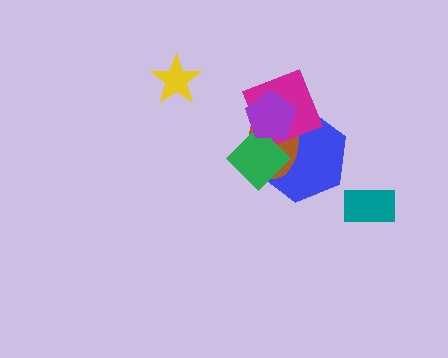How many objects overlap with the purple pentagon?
4 objects overlap with the purple pentagon.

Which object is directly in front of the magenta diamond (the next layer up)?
The green diamond is directly in front of the magenta diamond.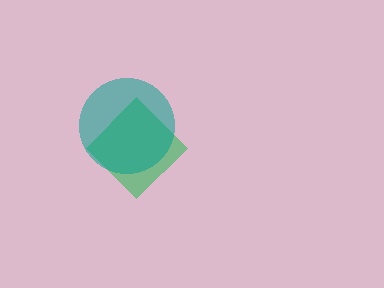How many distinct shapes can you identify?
There are 2 distinct shapes: a green diamond, a teal circle.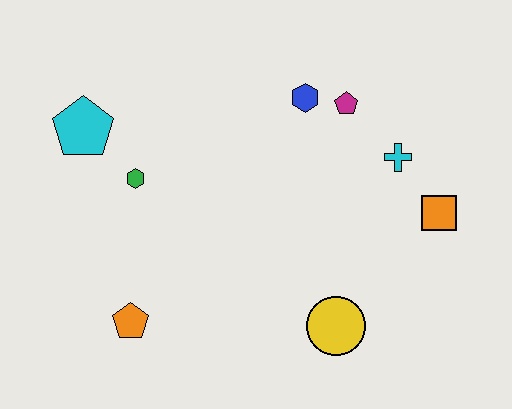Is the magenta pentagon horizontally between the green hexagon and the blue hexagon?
No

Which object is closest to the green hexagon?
The cyan pentagon is closest to the green hexagon.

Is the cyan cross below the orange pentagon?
No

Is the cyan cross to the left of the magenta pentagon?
No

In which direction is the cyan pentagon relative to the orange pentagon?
The cyan pentagon is above the orange pentagon.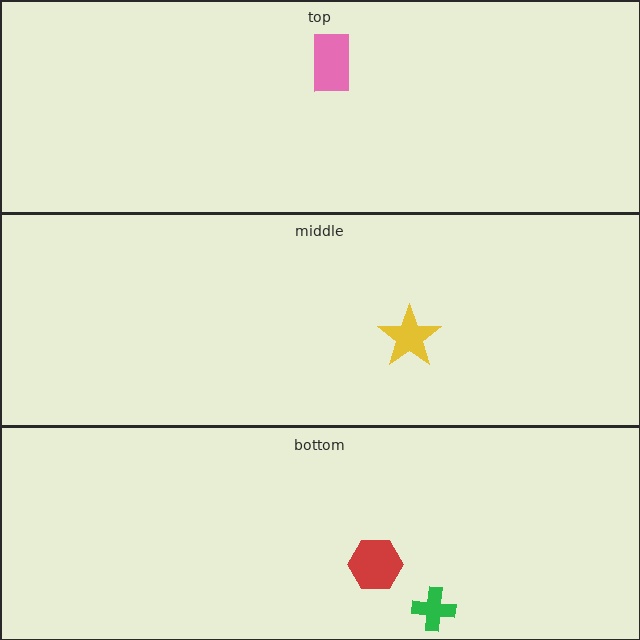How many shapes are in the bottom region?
2.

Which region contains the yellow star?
The middle region.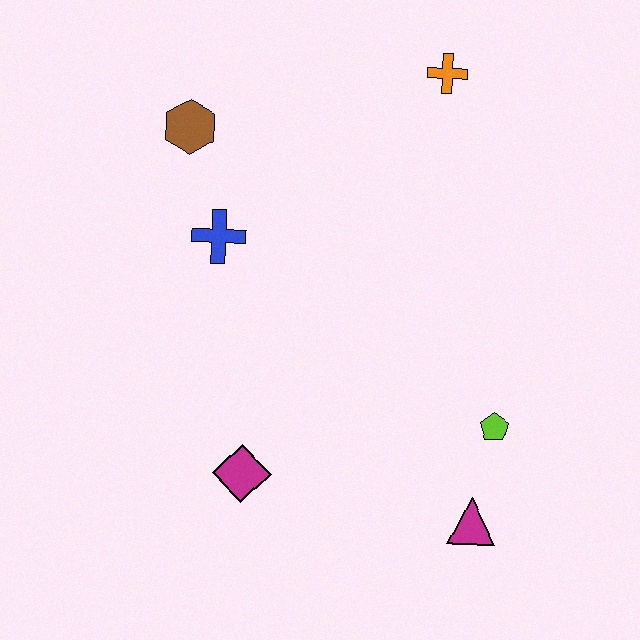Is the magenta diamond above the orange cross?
No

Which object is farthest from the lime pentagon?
The brown hexagon is farthest from the lime pentagon.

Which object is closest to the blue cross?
The brown hexagon is closest to the blue cross.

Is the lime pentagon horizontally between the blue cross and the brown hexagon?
No